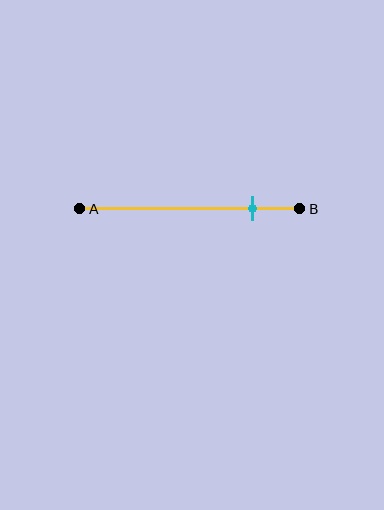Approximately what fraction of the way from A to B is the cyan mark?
The cyan mark is approximately 80% of the way from A to B.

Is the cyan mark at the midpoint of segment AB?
No, the mark is at about 80% from A, not at the 50% midpoint.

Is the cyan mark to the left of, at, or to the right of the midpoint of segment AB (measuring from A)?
The cyan mark is to the right of the midpoint of segment AB.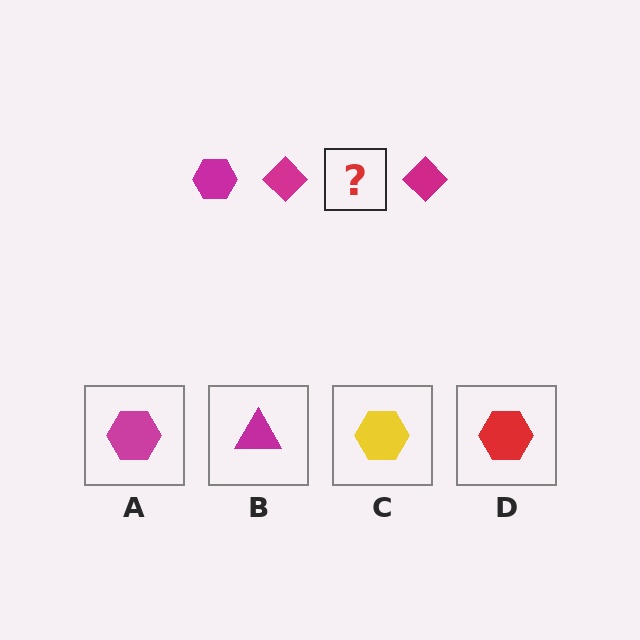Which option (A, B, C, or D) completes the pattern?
A.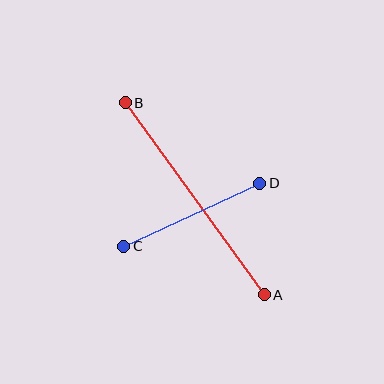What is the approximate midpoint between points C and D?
The midpoint is at approximately (192, 215) pixels.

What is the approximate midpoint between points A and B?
The midpoint is at approximately (195, 199) pixels.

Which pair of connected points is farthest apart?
Points A and B are farthest apart.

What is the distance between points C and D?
The distance is approximately 150 pixels.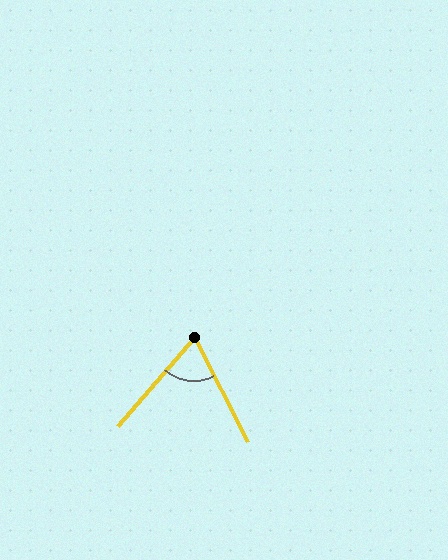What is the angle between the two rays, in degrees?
Approximately 68 degrees.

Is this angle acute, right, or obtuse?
It is acute.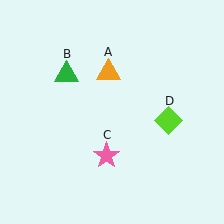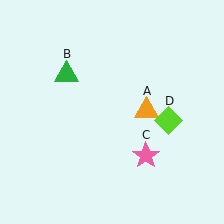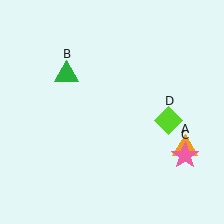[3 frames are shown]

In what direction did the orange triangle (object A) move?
The orange triangle (object A) moved down and to the right.